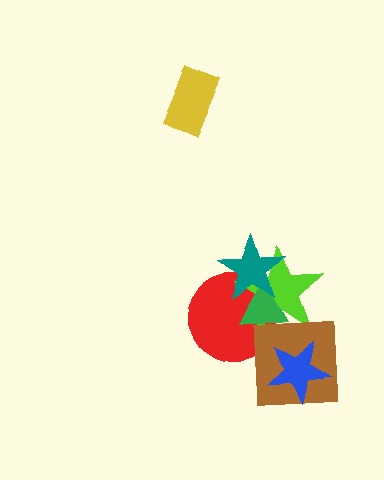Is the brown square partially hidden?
Yes, it is partially covered by another shape.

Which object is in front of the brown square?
The blue star is in front of the brown square.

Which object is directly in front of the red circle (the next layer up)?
The lime star is directly in front of the red circle.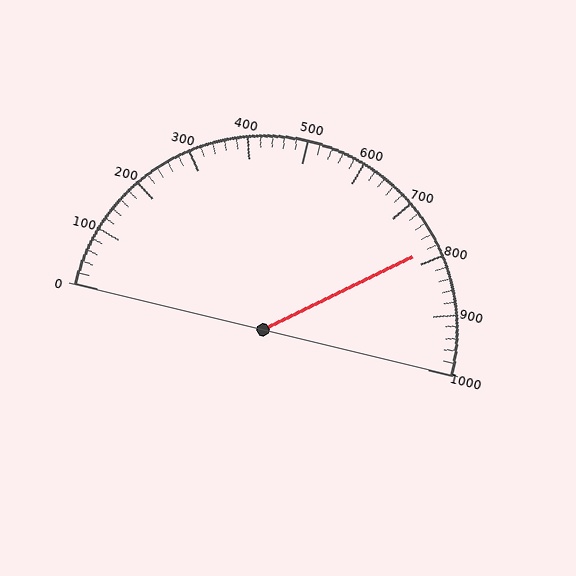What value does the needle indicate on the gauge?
The needle indicates approximately 780.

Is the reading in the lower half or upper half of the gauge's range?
The reading is in the upper half of the range (0 to 1000).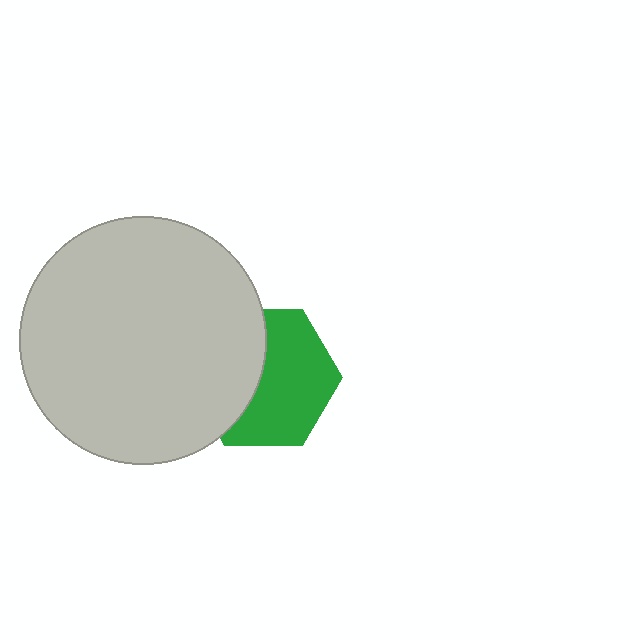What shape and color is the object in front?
The object in front is a light gray circle.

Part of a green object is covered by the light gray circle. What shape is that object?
It is a hexagon.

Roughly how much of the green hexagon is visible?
About half of it is visible (roughly 58%).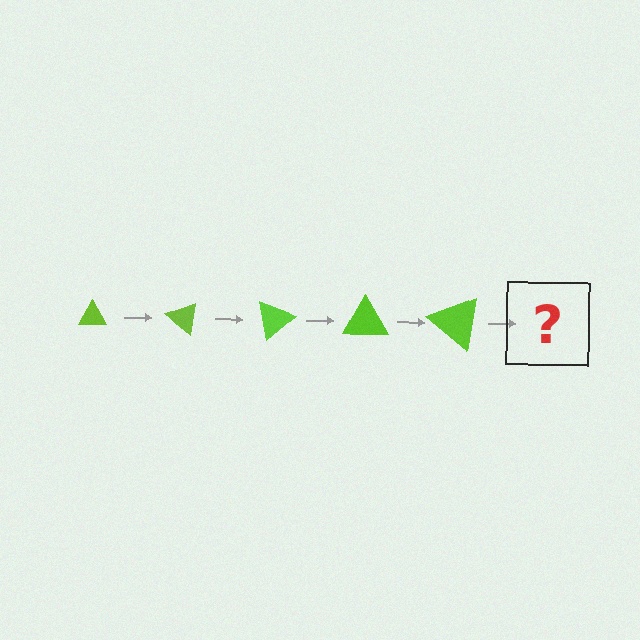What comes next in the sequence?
The next element should be a triangle, larger than the previous one and rotated 200 degrees from the start.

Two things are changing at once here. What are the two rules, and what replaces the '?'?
The two rules are that the triangle grows larger each step and it rotates 40 degrees each step. The '?' should be a triangle, larger than the previous one and rotated 200 degrees from the start.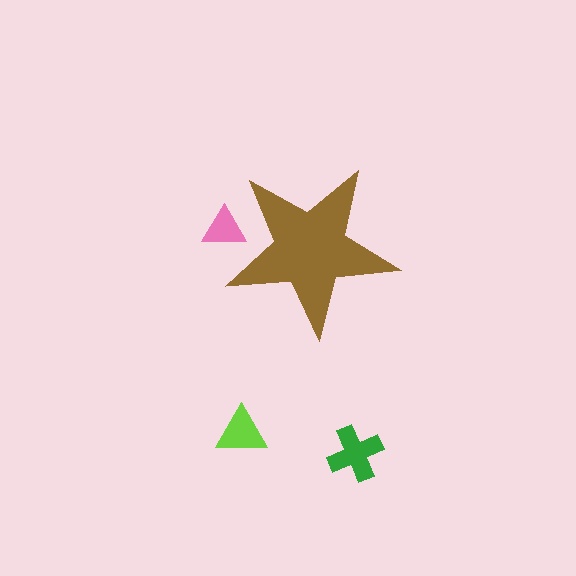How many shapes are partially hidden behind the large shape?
1 shape is partially hidden.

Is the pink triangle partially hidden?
Yes, the pink triangle is partially hidden behind the brown star.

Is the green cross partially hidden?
No, the green cross is fully visible.